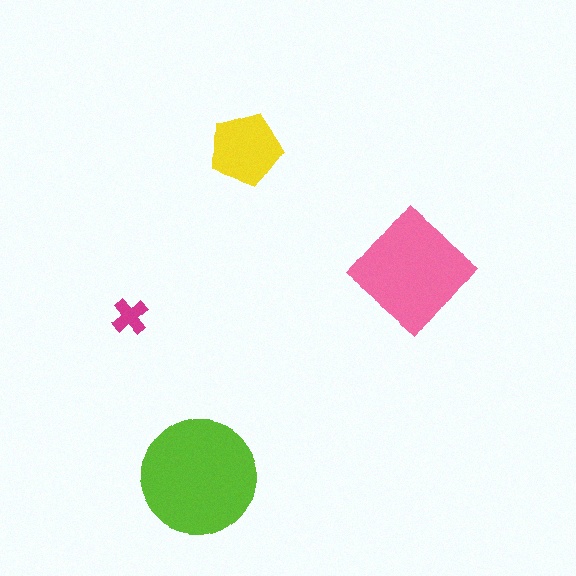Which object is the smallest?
The magenta cross.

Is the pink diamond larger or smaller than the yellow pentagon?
Larger.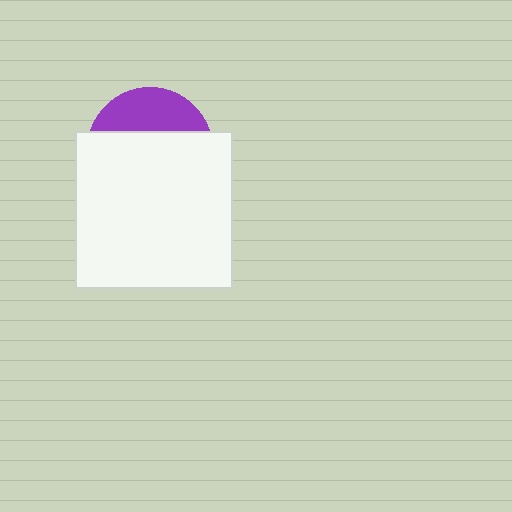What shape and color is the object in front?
The object in front is a white square.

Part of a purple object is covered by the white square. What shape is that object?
It is a circle.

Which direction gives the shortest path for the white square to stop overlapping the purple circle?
Moving down gives the shortest separation.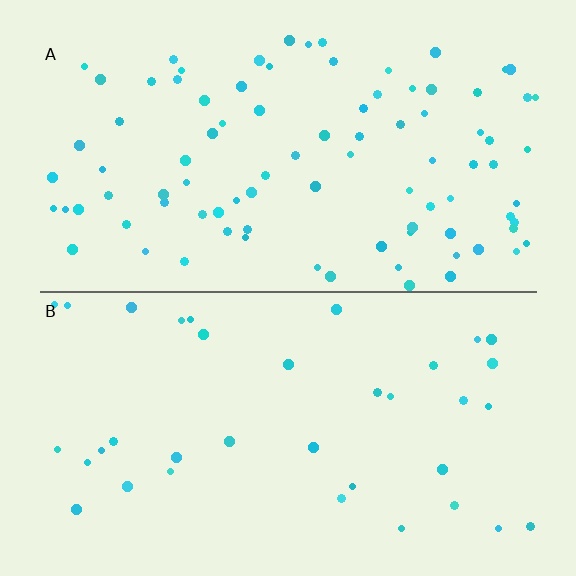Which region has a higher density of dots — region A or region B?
A (the top).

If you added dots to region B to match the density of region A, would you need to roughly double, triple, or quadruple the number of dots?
Approximately double.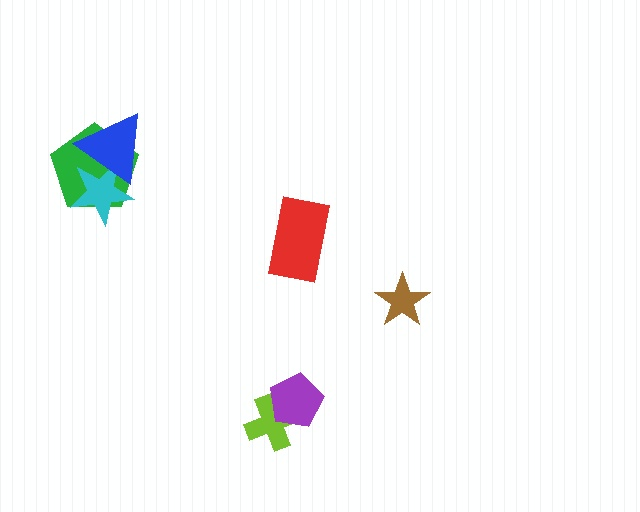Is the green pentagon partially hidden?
Yes, it is partially covered by another shape.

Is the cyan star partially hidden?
Yes, it is partially covered by another shape.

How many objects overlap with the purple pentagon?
1 object overlaps with the purple pentagon.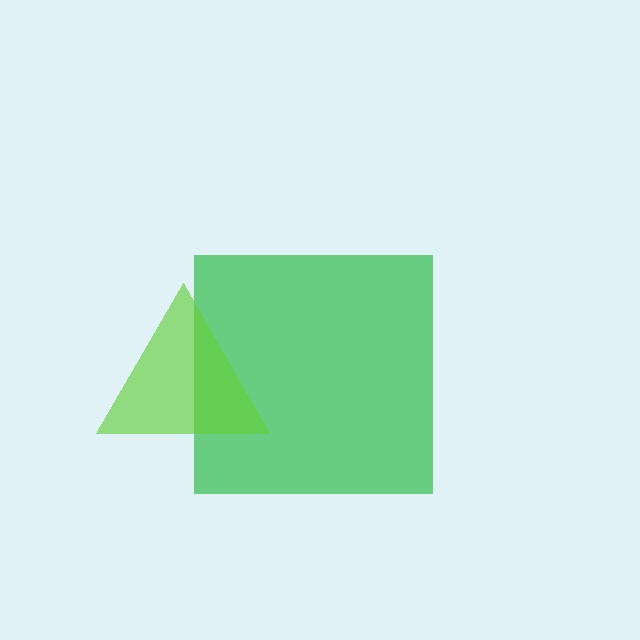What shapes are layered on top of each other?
The layered shapes are: a green square, a lime triangle.